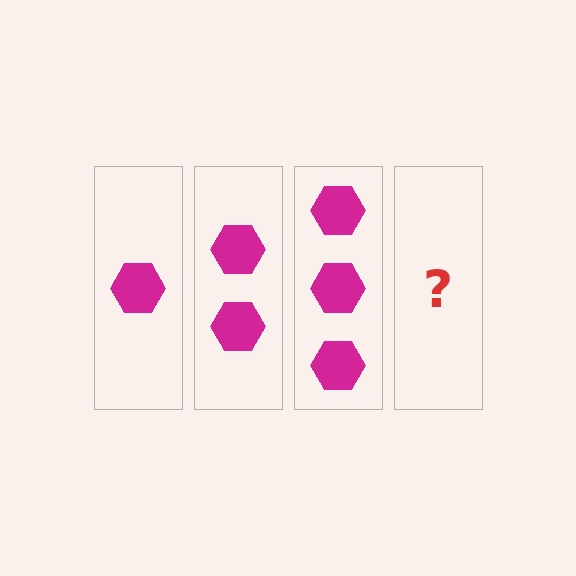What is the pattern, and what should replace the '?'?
The pattern is that each step adds one more hexagon. The '?' should be 4 hexagons.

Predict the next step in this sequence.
The next step is 4 hexagons.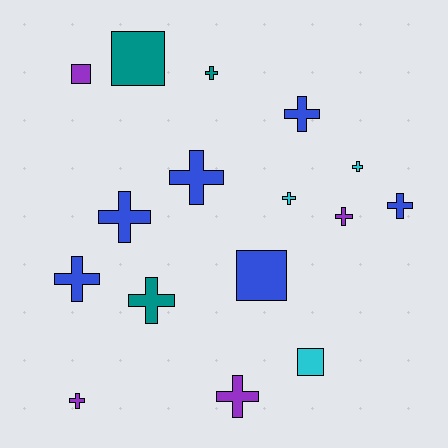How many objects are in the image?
There are 16 objects.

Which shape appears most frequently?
Cross, with 12 objects.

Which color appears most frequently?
Blue, with 6 objects.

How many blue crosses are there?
There are 5 blue crosses.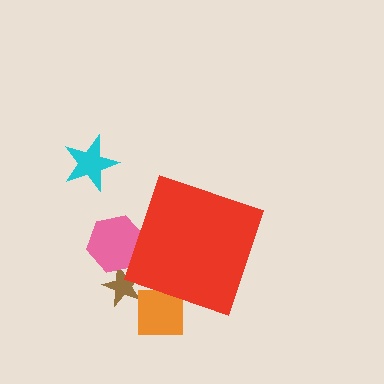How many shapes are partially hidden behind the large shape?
3 shapes are partially hidden.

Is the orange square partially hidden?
Yes, the orange square is partially hidden behind the red diamond.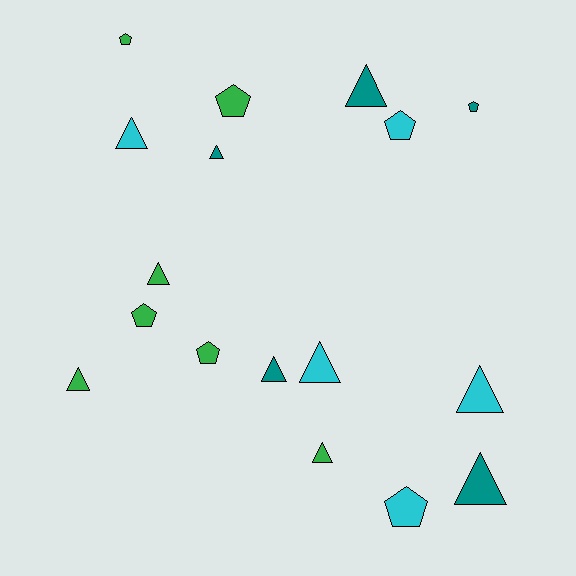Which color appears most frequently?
Green, with 7 objects.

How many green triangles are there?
There are 3 green triangles.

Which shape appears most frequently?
Triangle, with 10 objects.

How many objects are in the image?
There are 17 objects.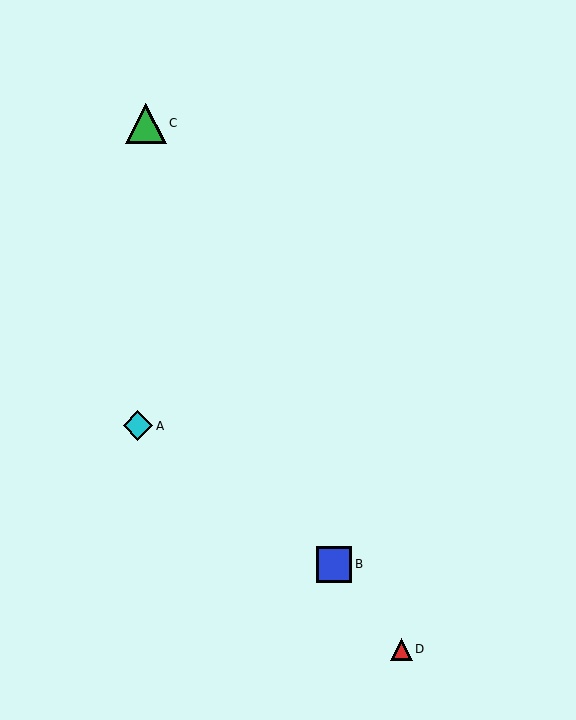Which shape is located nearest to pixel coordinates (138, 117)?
The green triangle (labeled C) at (146, 123) is nearest to that location.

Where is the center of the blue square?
The center of the blue square is at (334, 564).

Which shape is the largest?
The green triangle (labeled C) is the largest.